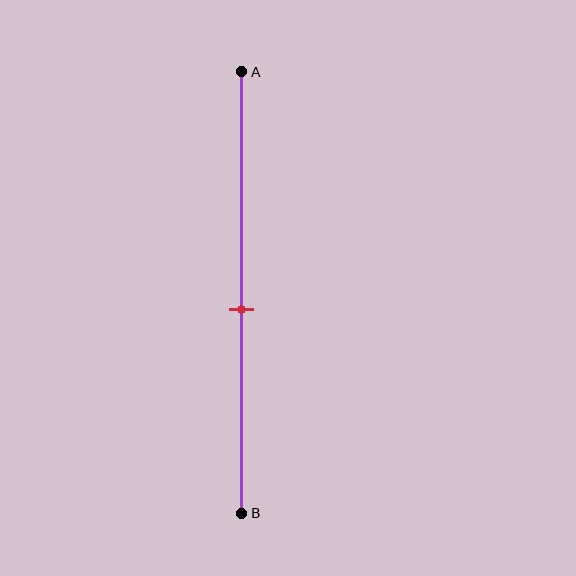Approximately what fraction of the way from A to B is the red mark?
The red mark is approximately 55% of the way from A to B.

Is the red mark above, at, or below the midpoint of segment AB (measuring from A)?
The red mark is below the midpoint of segment AB.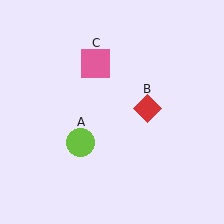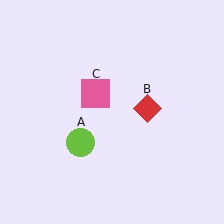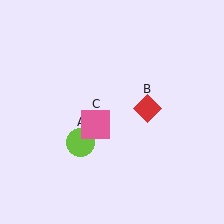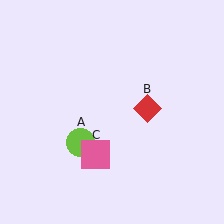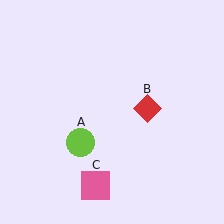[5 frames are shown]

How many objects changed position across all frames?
1 object changed position: pink square (object C).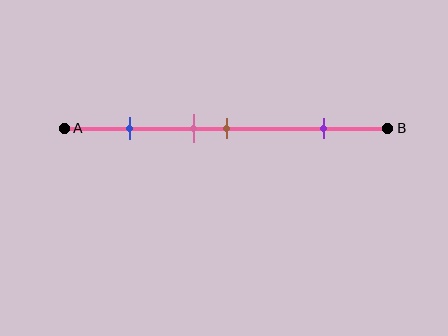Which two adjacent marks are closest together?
The pink and brown marks are the closest adjacent pair.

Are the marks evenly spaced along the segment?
No, the marks are not evenly spaced.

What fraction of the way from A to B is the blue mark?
The blue mark is approximately 20% (0.2) of the way from A to B.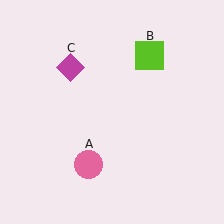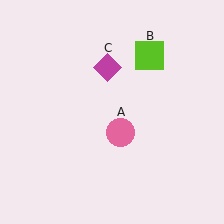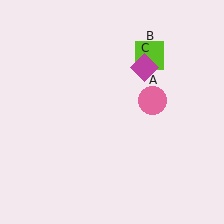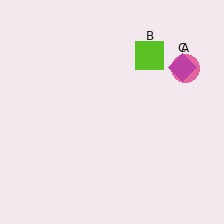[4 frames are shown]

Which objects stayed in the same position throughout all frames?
Lime square (object B) remained stationary.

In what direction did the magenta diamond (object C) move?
The magenta diamond (object C) moved right.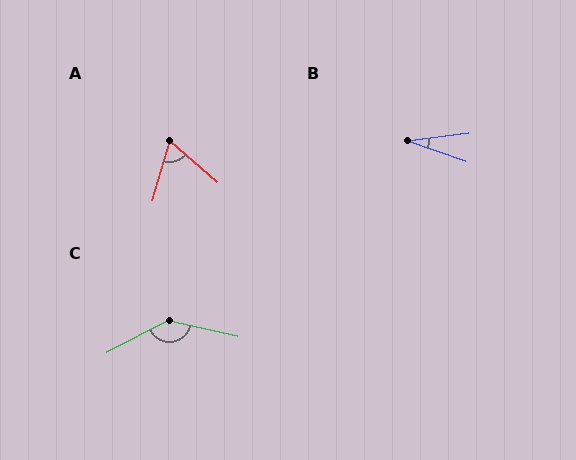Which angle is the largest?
C, at approximately 140 degrees.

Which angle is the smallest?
B, at approximately 26 degrees.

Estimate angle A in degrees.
Approximately 65 degrees.